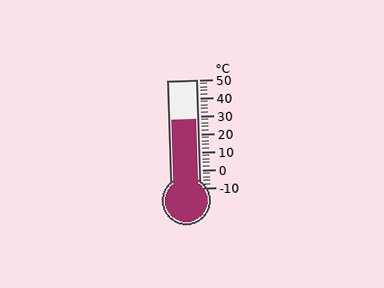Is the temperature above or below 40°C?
The temperature is below 40°C.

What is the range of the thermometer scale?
The thermometer scale ranges from -10°C to 50°C.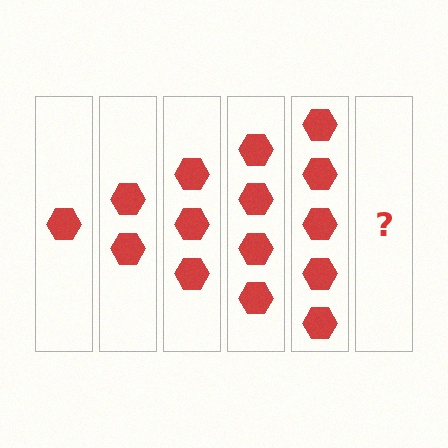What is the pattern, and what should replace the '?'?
The pattern is that each step adds one more hexagon. The '?' should be 6 hexagons.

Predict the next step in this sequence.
The next step is 6 hexagons.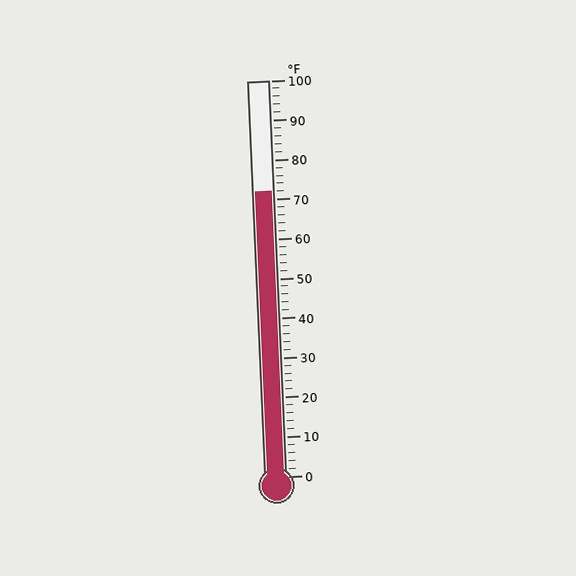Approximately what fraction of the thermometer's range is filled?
The thermometer is filled to approximately 70% of its range.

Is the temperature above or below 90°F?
The temperature is below 90°F.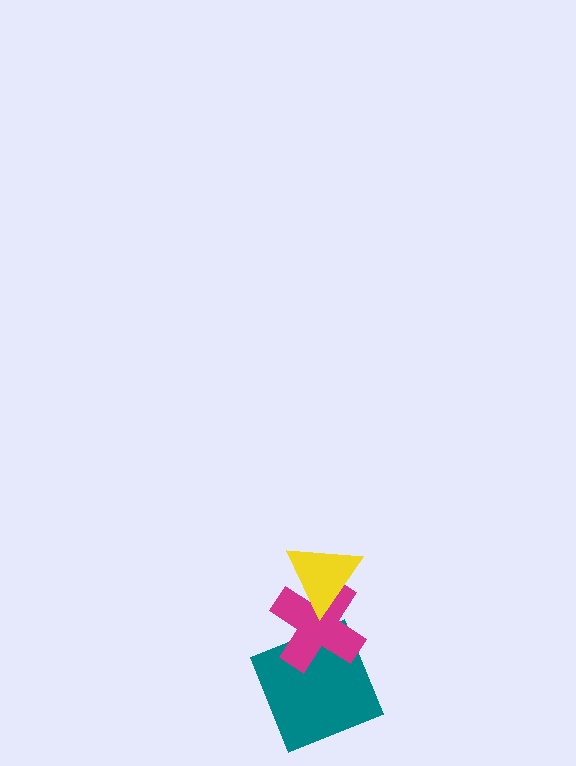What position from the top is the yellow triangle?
The yellow triangle is 1st from the top.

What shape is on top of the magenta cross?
The yellow triangle is on top of the magenta cross.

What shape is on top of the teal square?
The magenta cross is on top of the teal square.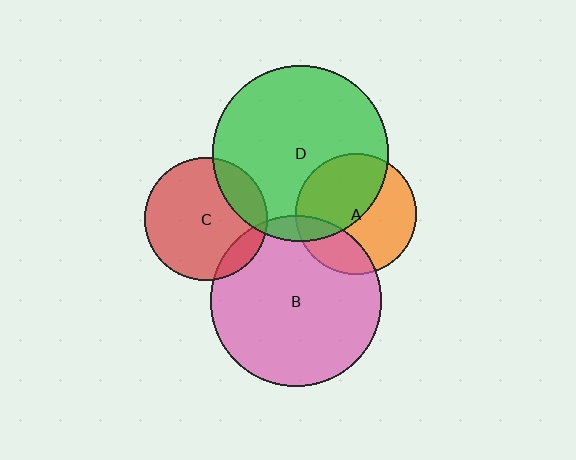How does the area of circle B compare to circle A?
Approximately 2.0 times.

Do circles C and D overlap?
Yes.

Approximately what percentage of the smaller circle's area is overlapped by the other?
Approximately 20%.